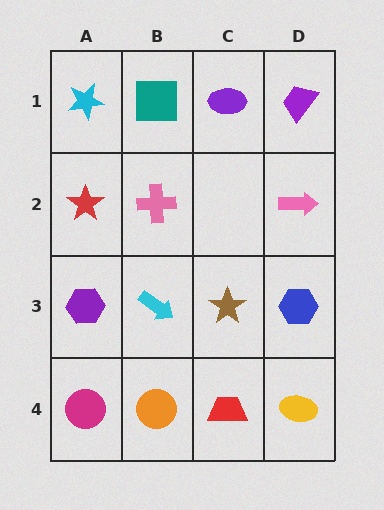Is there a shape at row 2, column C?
No, that cell is empty.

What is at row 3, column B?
A cyan arrow.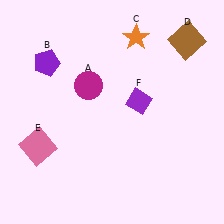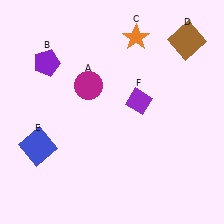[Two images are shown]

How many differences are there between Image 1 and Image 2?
There is 1 difference between the two images.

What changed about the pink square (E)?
In Image 1, E is pink. In Image 2, it changed to blue.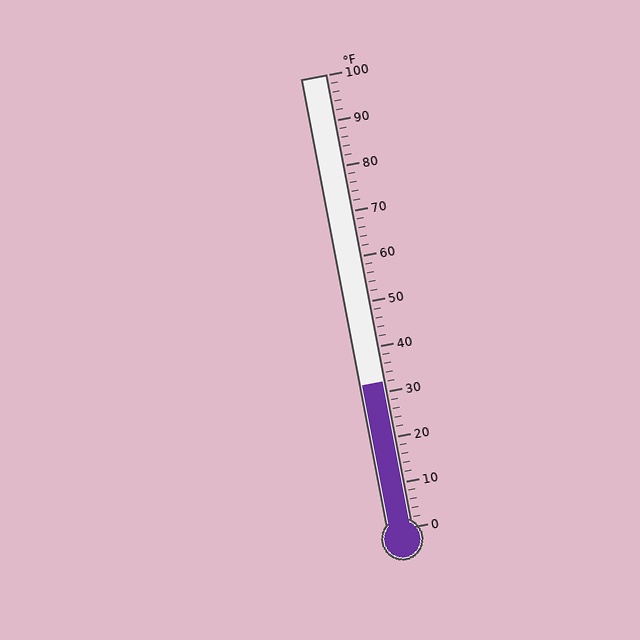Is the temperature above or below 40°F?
The temperature is below 40°F.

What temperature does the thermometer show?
The thermometer shows approximately 32°F.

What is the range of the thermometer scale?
The thermometer scale ranges from 0°F to 100°F.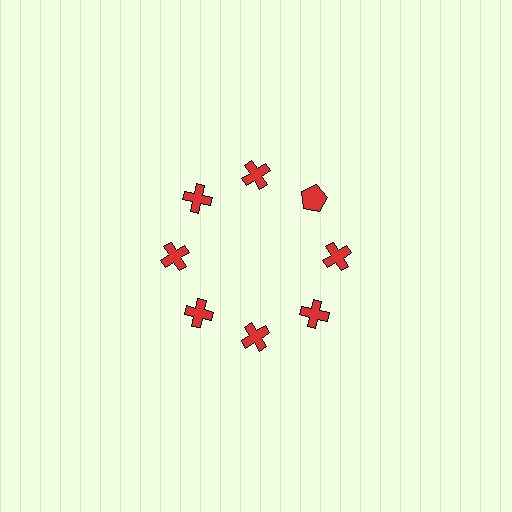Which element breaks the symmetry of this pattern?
The red pentagon at roughly the 2 o'clock position breaks the symmetry. All other shapes are red crosses.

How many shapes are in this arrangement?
There are 8 shapes arranged in a ring pattern.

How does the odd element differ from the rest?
It has a different shape: pentagon instead of cross.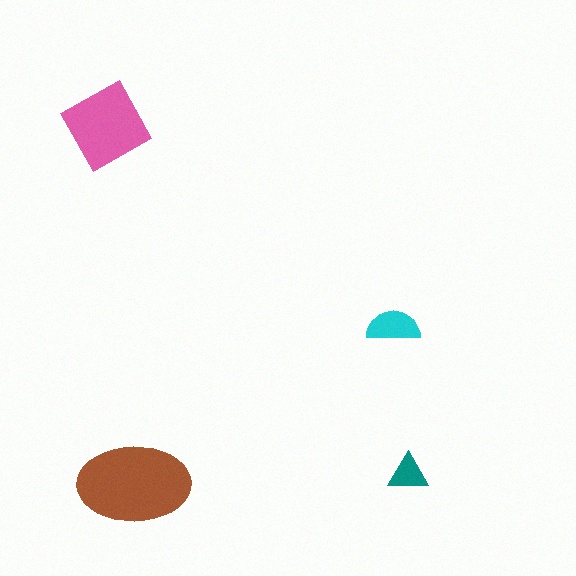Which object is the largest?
The brown ellipse.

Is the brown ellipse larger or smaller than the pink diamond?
Larger.